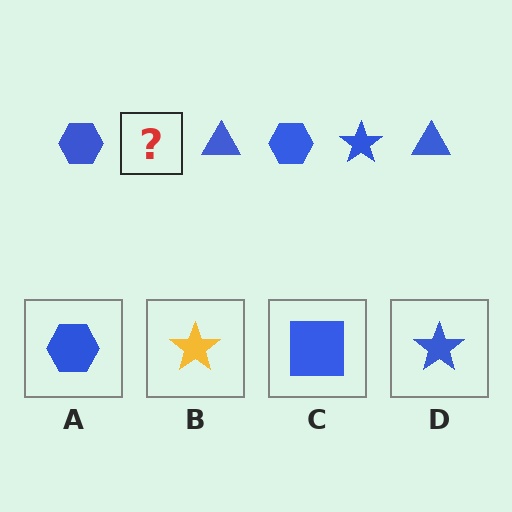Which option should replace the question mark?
Option D.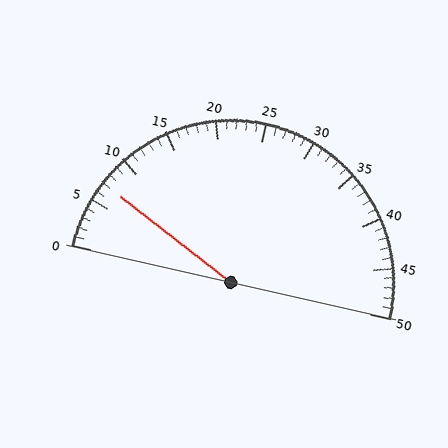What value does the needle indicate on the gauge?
The needle indicates approximately 7.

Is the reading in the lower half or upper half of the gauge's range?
The reading is in the lower half of the range (0 to 50).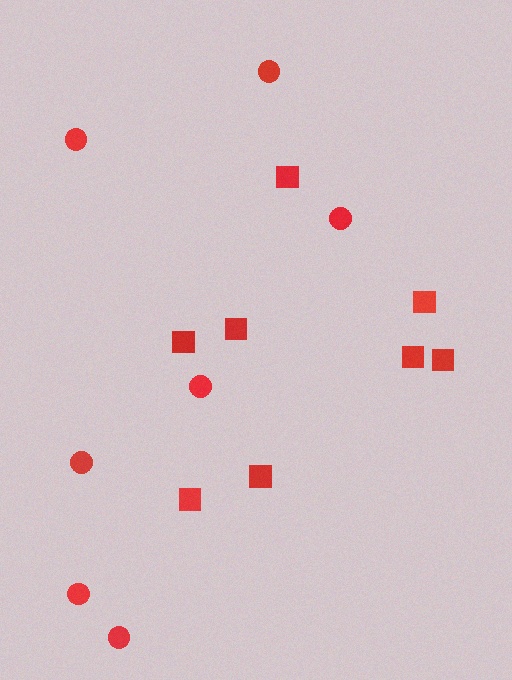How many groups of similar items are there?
There are 2 groups: one group of squares (8) and one group of circles (7).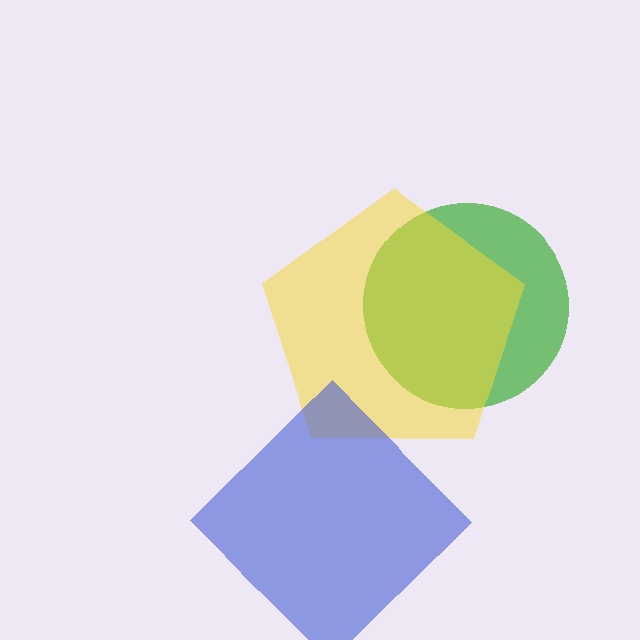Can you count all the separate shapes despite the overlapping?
Yes, there are 3 separate shapes.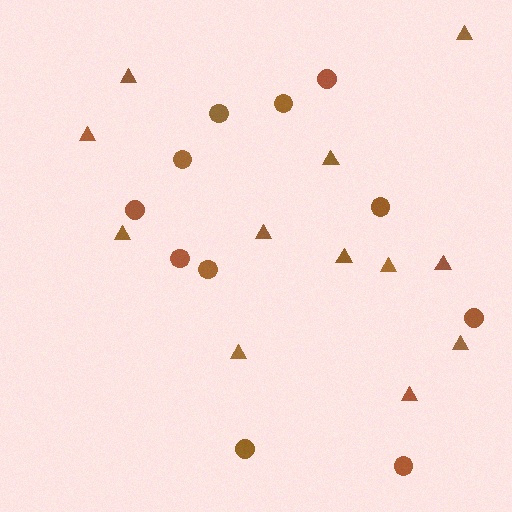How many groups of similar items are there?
There are 2 groups: one group of triangles (12) and one group of circles (11).